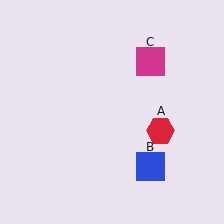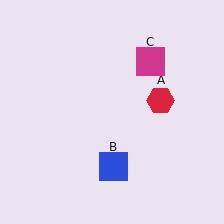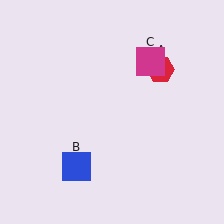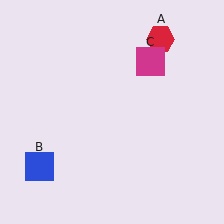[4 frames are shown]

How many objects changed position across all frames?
2 objects changed position: red hexagon (object A), blue square (object B).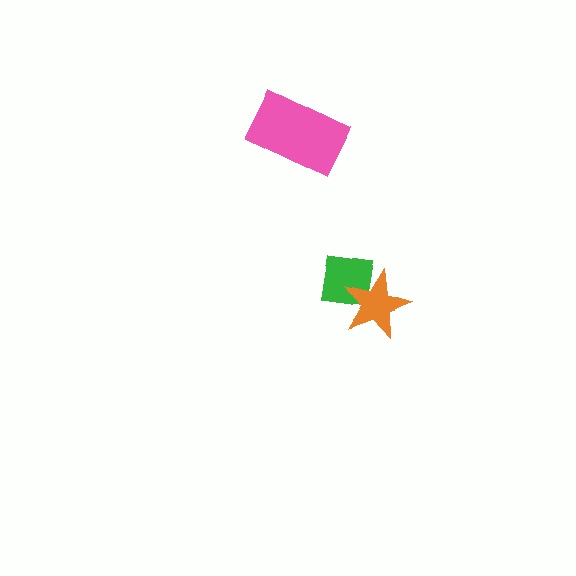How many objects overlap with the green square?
1 object overlaps with the green square.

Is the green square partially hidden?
Yes, it is partially covered by another shape.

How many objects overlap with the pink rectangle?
0 objects overlap with the pink rectangle.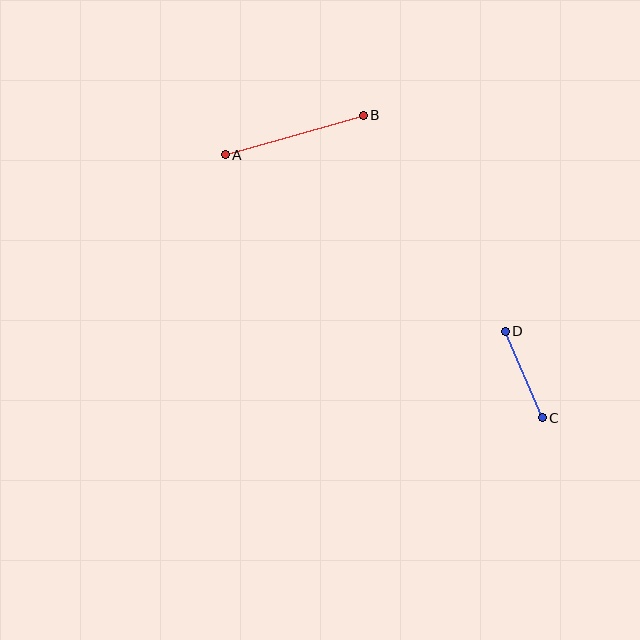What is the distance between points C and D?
The distance is approximately 94 pixels.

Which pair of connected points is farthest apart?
Points A and B are farthest apart.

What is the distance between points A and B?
The distance is approximately 144 pixels.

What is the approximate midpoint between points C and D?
The midpoint is at approximately (524, 375) pixels.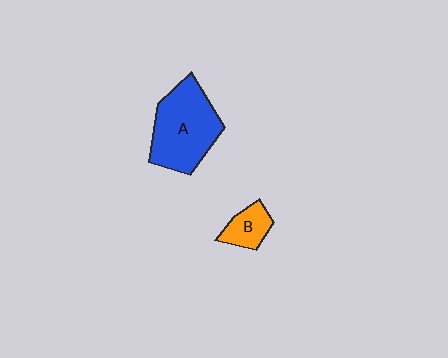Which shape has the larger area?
Shape A (blue).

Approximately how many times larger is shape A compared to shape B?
Approximately 2.9 times.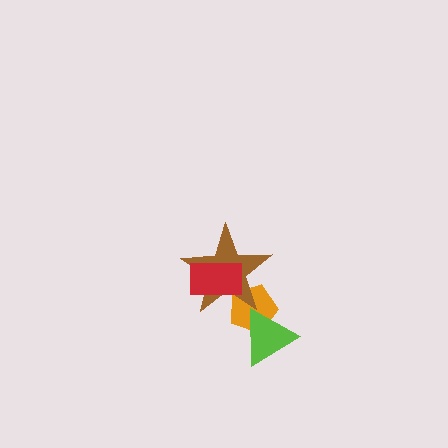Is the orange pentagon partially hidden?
Yes, it is partially covered by another shape.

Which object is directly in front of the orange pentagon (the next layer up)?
The lime triangle is directly in front of the orange pentagon.